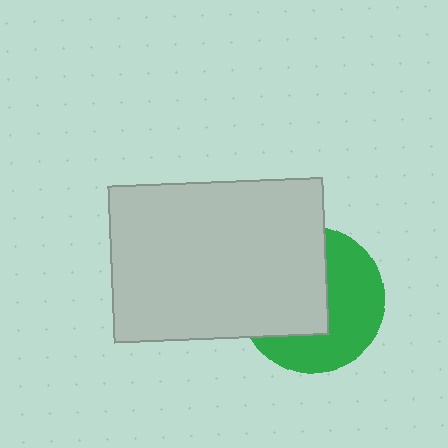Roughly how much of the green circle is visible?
About half of it is visible (roughly 49%).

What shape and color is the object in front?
The object in front is a light gray rectangle.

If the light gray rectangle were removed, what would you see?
You would see the complete green circle.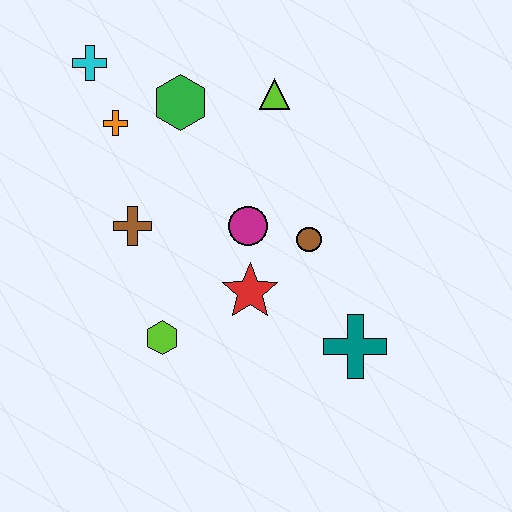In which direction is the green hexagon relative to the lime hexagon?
The green hexagon is above the lime hexagon.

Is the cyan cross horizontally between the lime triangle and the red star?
No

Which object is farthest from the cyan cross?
The teal cross is farthest from the cyan cross.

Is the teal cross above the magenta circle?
No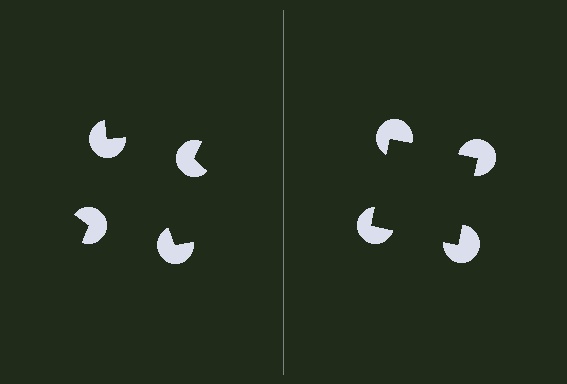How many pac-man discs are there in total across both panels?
8 — 4 on each side.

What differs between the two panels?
The pac-man discs are positioned identically on both sides; only the wedge orientations differ. On the right they align to a square; on the left they are misaligned.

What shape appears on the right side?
An illusory square.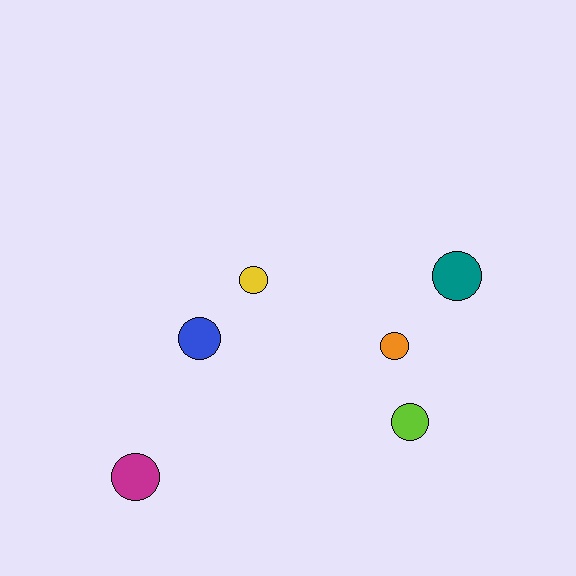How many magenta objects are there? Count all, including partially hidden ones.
There is 1 magenta object.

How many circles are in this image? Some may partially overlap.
There are 6 circles.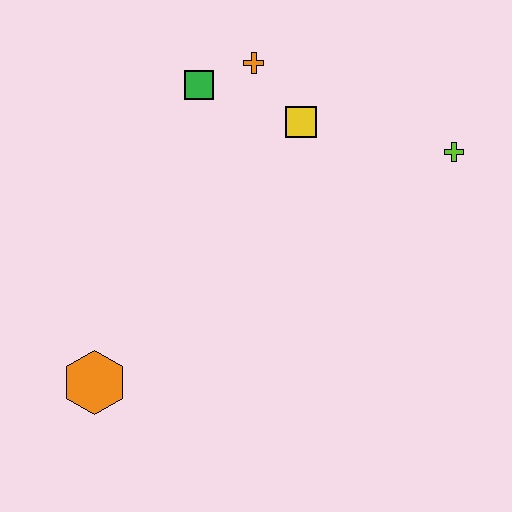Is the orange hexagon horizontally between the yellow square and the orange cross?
No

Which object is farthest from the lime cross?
The orange hexagon is farthest from the lime cross.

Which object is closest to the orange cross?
The green square is closest to the orange cross.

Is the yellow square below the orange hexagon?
No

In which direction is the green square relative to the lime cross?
The green square is to the left of the lime cross.